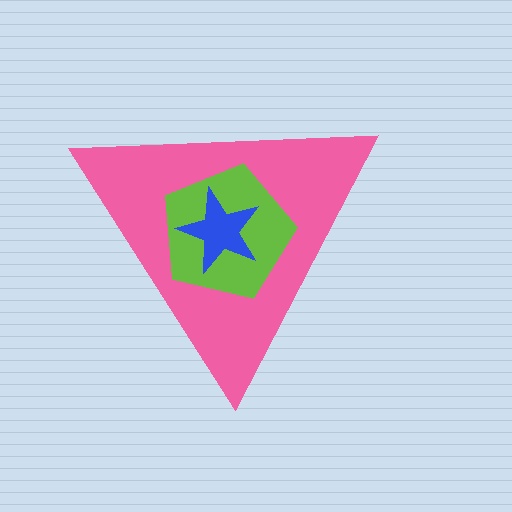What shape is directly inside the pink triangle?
The lime pentagon.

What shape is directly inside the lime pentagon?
The blue star.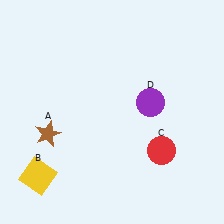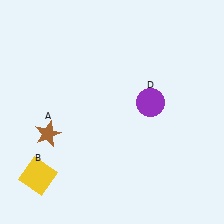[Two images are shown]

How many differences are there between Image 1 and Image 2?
There is 1 difference between the two images.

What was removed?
The red circle (C) was removed in Image 2.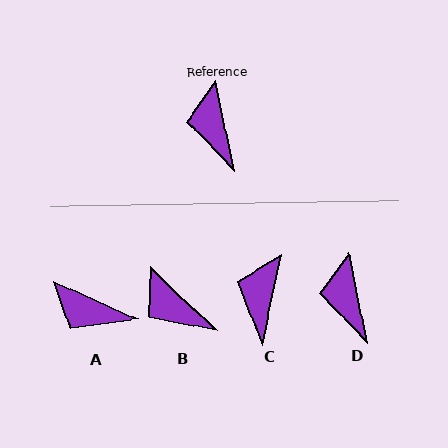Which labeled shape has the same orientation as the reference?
D.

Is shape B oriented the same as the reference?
No, it is off by about 34 degrees.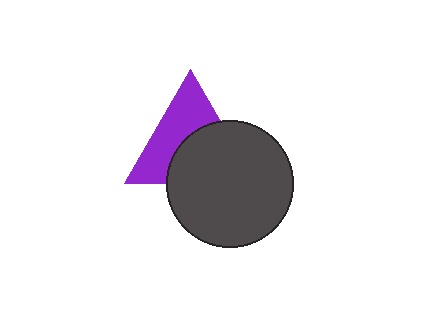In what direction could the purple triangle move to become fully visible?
The purple triangle could move up. That would shift it out from behind the dark gray circle entirely.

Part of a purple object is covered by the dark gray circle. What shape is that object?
It is a triangle.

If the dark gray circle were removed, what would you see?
You would see the complete purple triangle.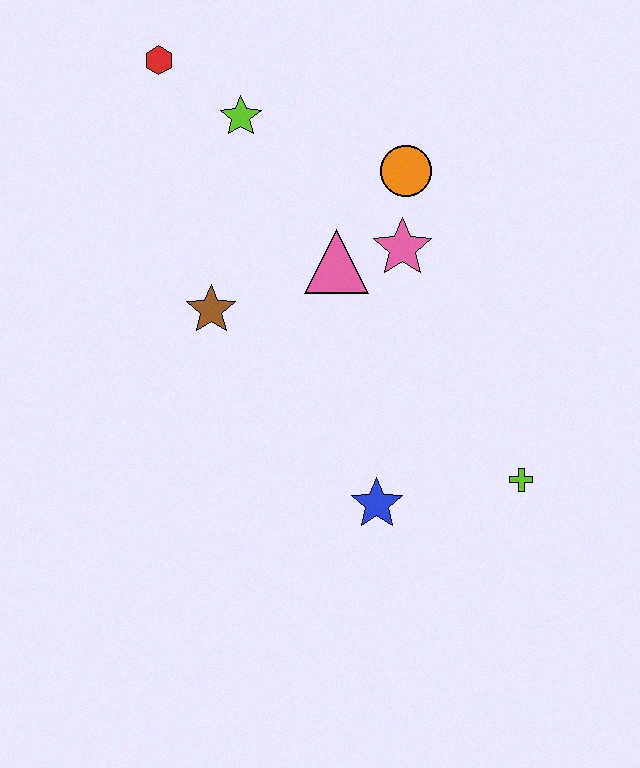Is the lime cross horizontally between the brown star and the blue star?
No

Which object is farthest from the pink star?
The red hexagon is farthest from the pink star.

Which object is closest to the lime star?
The red hexagon is closest to the lime star.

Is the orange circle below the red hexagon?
Yes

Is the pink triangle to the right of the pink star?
No